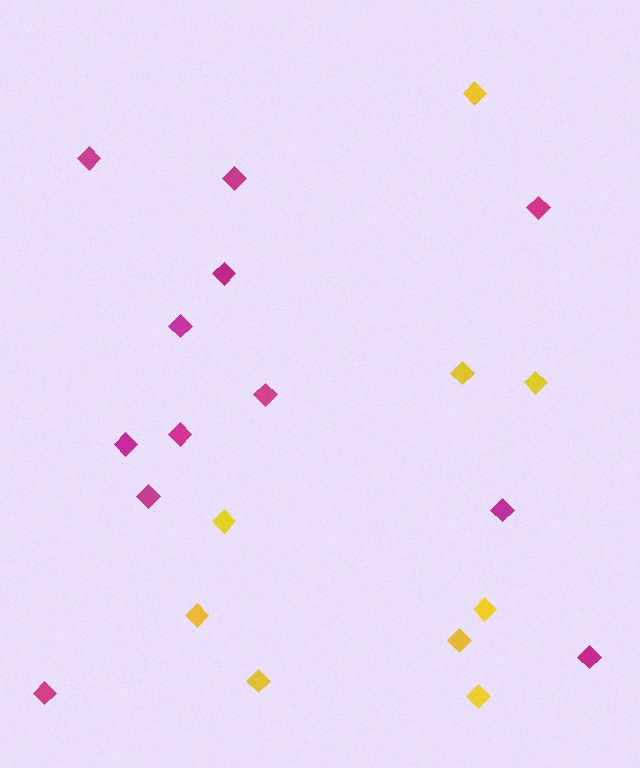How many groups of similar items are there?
There are 2 groups: one group of magenta diamonds (12) and one group of yellow diamonds (9).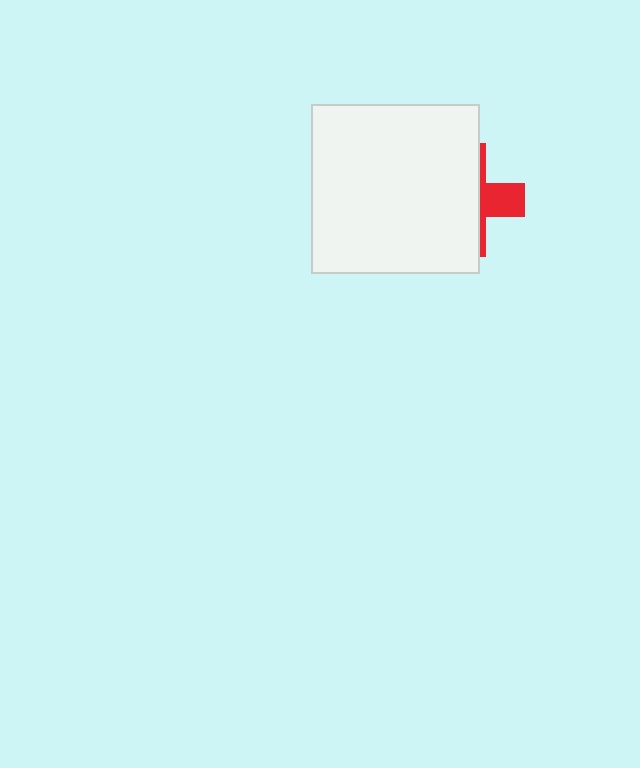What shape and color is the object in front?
The object in front is a white square.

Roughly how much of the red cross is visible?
A small part of it is visible (roughly 31%).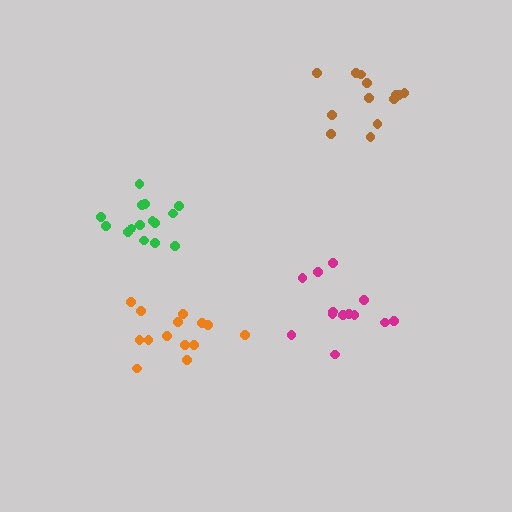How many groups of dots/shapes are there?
There are 4 groups.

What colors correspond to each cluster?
The clusters are colored: orange, magenta, brown, green.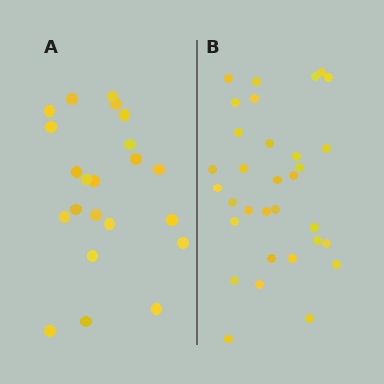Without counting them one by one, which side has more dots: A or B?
Region B (the right region) has more dots.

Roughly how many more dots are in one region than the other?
Region B has roughly 10 or so more dots than region A.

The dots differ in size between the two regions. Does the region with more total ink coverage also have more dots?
No. Region A has more total ink coverage because its dots are larger, but region B actually contains more individual dots. Total area can be misleading — the number of items is what matters here.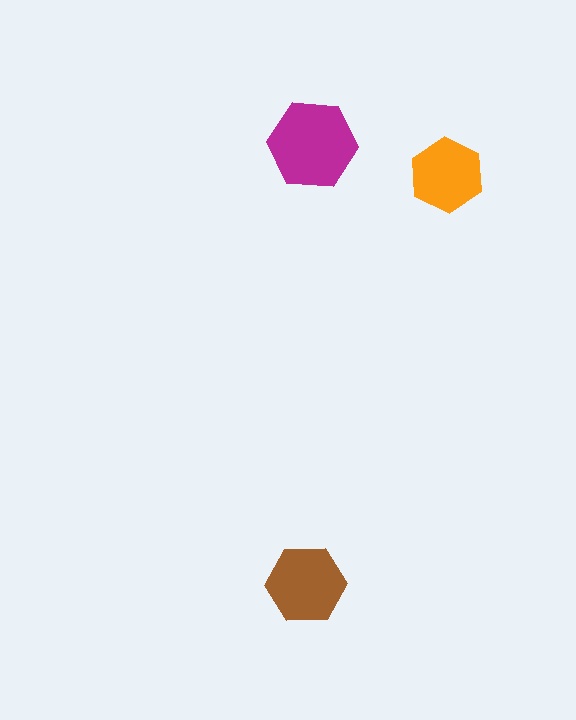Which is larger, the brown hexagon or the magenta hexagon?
The magenta one.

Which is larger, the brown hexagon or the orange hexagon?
The brown one.